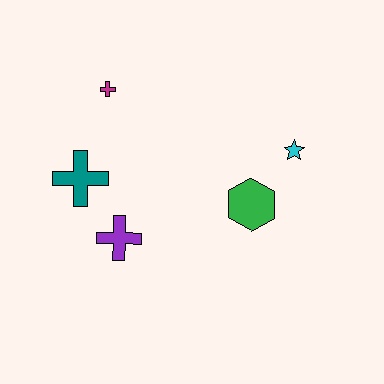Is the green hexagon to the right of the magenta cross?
Yes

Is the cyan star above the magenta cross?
No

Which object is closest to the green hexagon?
The cyan star is closest to the green hexagon.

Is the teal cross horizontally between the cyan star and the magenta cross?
No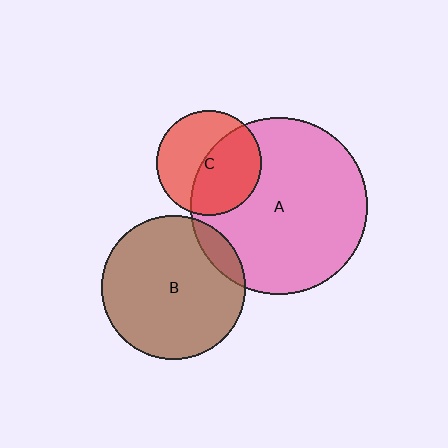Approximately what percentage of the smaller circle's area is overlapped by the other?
Approximately 10%.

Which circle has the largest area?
Circle A (pink).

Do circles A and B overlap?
Yes.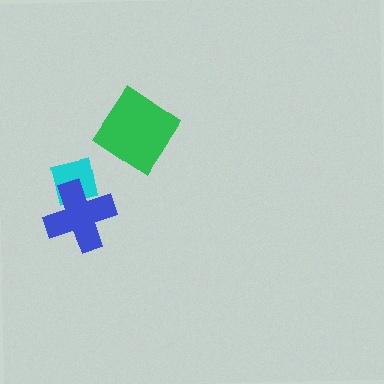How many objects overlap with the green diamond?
0 objects overlap with the green diamond.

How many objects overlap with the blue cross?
1 object overlaps with the blue cross.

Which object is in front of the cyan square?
The blue cross is in front of the cyan square.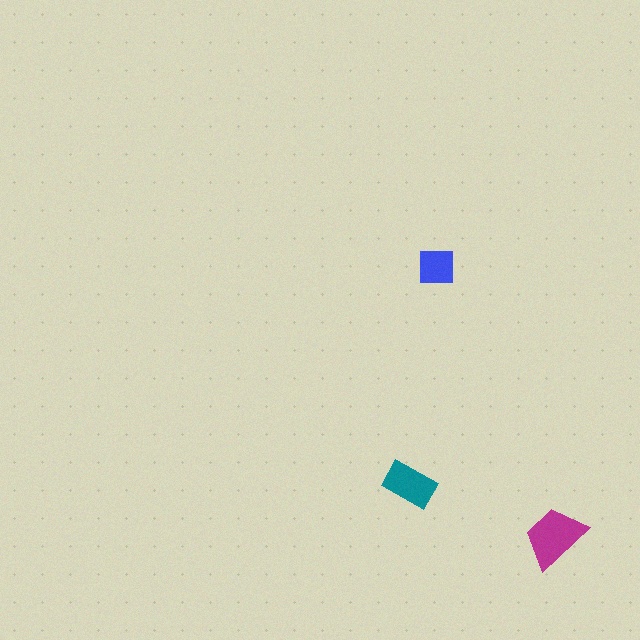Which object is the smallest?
The blue square.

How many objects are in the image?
There are 3 objects in the image.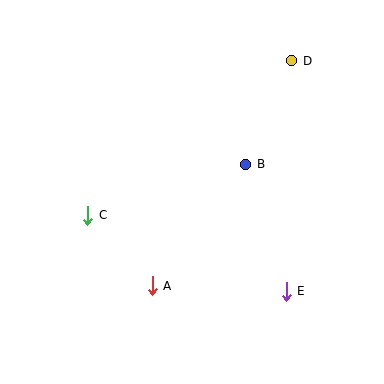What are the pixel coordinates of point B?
Point B is at (246, 164).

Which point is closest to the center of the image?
Point B at (246, 164) is closest to the center.